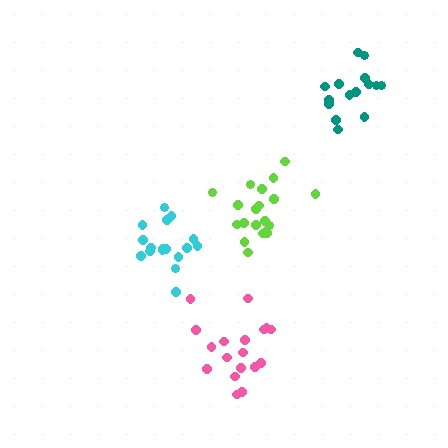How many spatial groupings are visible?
There are 4 spatial groupings.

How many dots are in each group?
Group 1: 18 dots, Group 2: 18 dots, Group 3: 20 dots, Group 4: 15 dots (71 total).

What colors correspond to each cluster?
The clusters are colored: cyan, pink, lime, teal.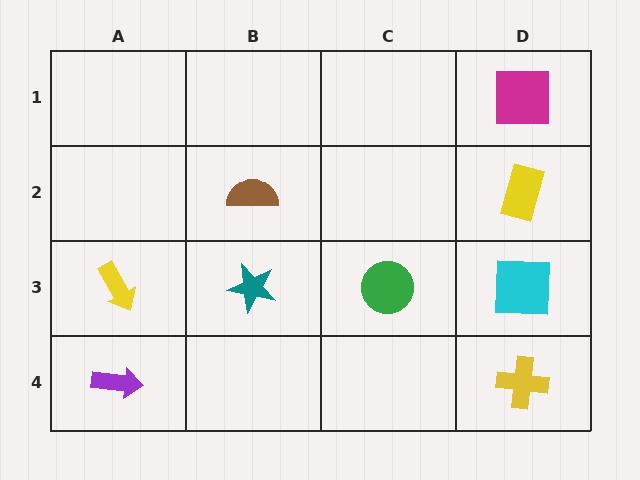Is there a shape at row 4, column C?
No, that cell is empty.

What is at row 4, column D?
A yellow cross.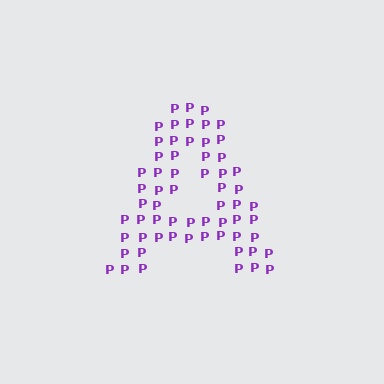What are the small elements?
The small elements are letter P's.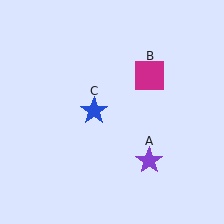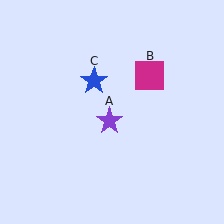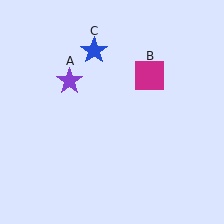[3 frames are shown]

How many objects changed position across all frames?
2 objects changed position: purple star (object A), blue star (object C).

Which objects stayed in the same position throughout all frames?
Magenta square (object B) remained stationary.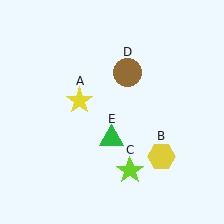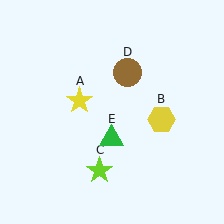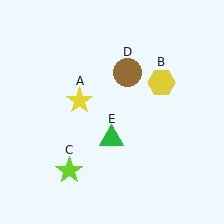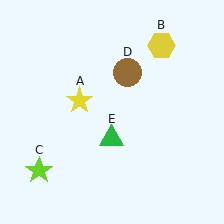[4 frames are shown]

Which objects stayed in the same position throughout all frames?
Yellow star (object A) and brown circle (object D) and green triangle (object E) remained stationary.